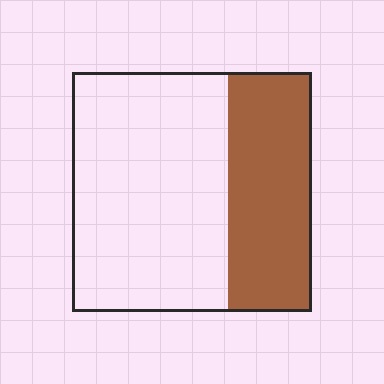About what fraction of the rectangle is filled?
About one third (1/3).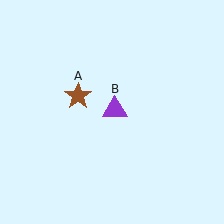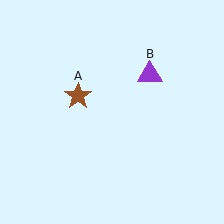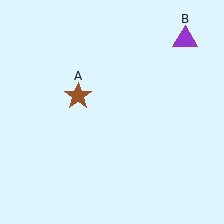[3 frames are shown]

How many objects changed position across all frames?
1 object changed position: purple triangle (object B).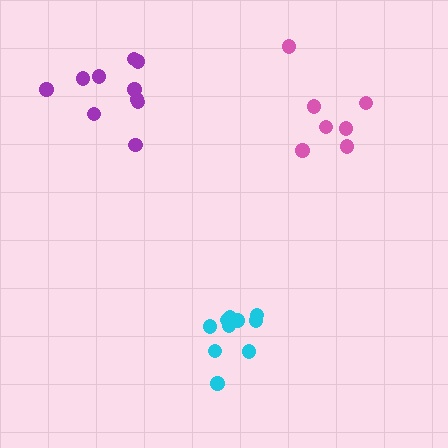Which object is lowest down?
The cyan cluster is bottommost.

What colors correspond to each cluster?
The clusters are colored: cyan, pink, purple.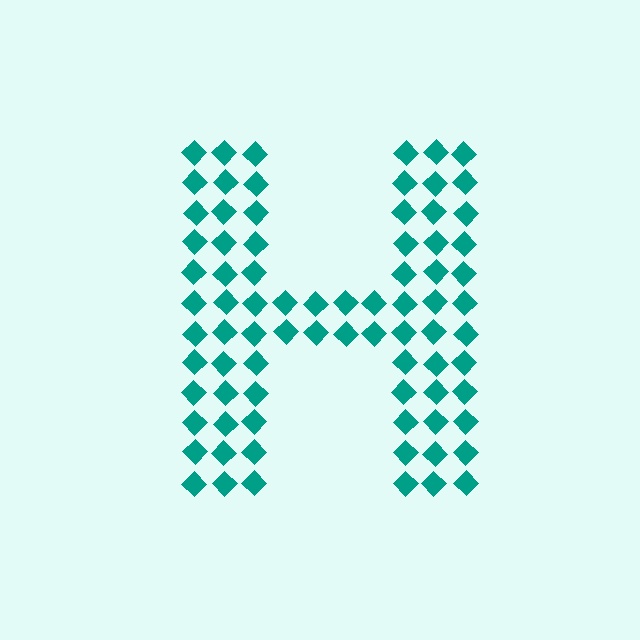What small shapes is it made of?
It is made of small diamonds.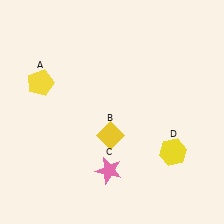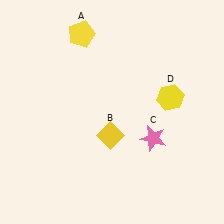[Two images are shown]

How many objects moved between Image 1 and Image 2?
3 objects moved between the two images.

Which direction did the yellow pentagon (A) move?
The yellow pentagon (A) moved up.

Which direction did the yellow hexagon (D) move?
The yellow hexagon (D) moved up.